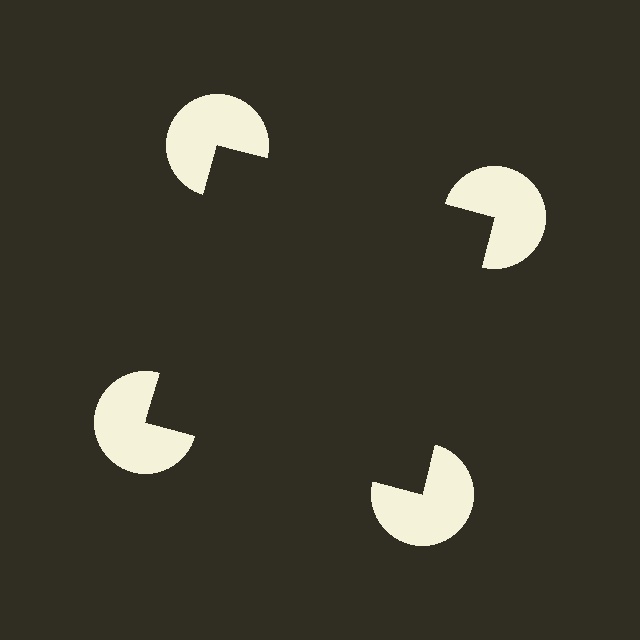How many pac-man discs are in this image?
There are 4 — one at each vertex of the illusory square.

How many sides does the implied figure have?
4 sides.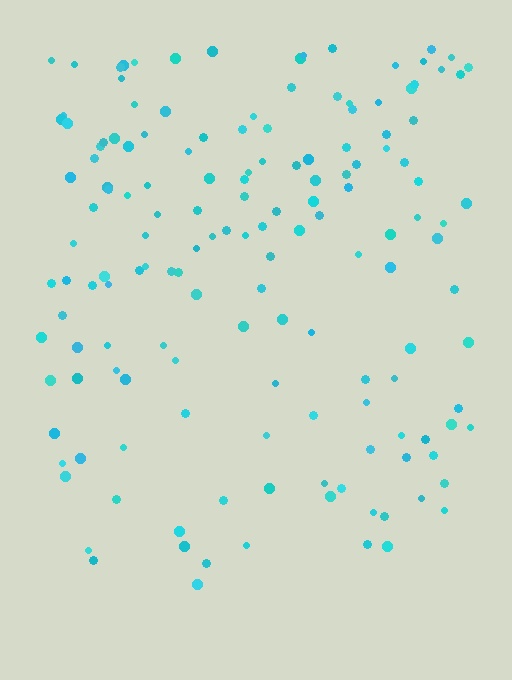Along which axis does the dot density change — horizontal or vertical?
Vertical.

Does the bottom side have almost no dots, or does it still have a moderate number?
Still a moderate number, just noticeably fewer than the top.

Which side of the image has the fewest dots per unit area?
The bottom.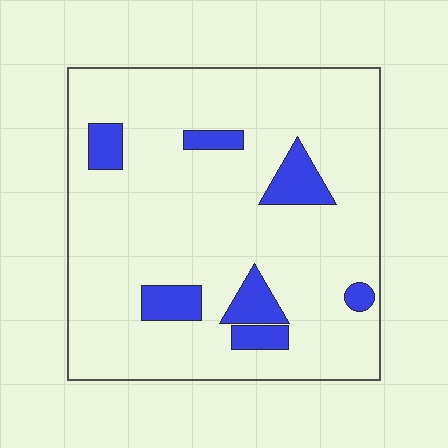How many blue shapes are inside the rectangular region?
7.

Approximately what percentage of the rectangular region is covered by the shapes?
Approximately 10%.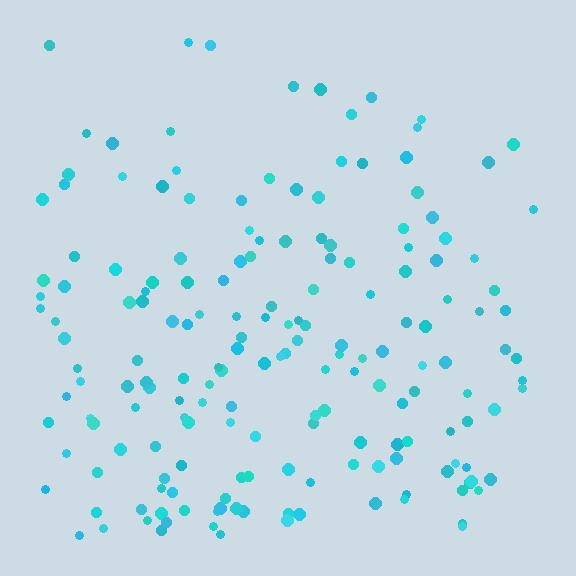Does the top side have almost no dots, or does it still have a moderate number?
Still a moderate number, just noticeably fewer than the bottom.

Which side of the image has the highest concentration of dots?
The bottom.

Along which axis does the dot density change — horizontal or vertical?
Vertical.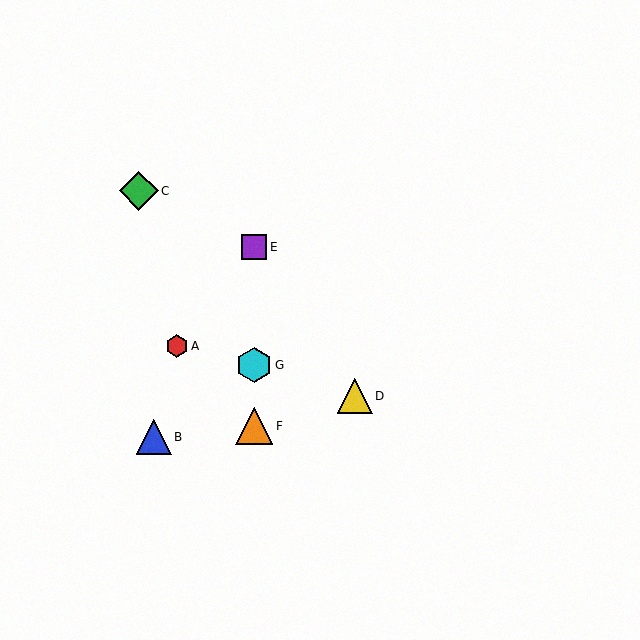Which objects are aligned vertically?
Objects E, F, G are aligned vertically.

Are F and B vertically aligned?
No, F is at x≈254 and B is at x≈154.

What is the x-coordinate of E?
Object E is at x≈254.